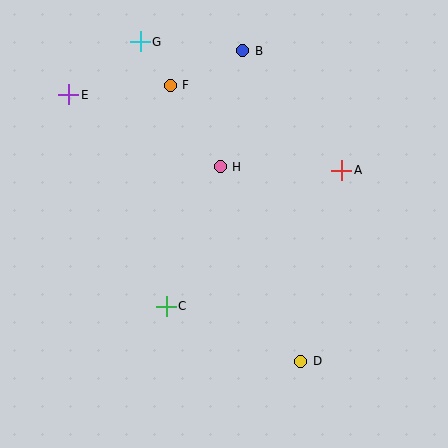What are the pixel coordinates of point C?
Point C is at (166, 306).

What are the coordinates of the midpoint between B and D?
The midpoint between B and D is at (272, 206).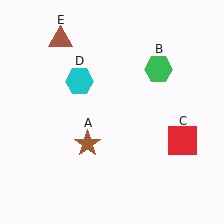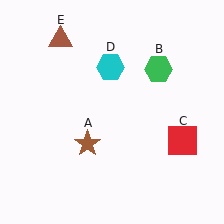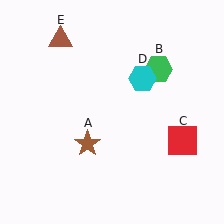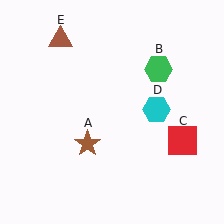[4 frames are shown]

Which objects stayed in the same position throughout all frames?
Brown star (object A) and green hexagon (object B) and red square (object C) and brown triangle (object E) remained stationary.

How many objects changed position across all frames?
1 object changed position: cyan hexagon (object D).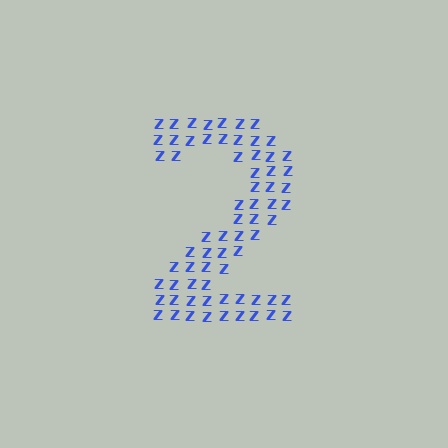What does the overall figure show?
The overall figure shows the digit 2.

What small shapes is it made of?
It is made of small letter Z's.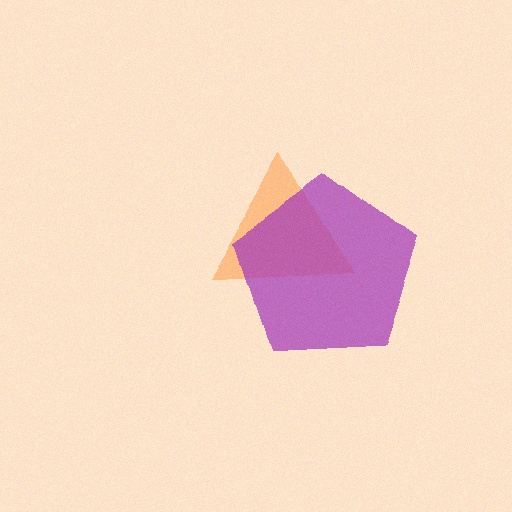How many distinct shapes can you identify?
There are 2 distinct shapes: an orange triangle, a purple pentagon.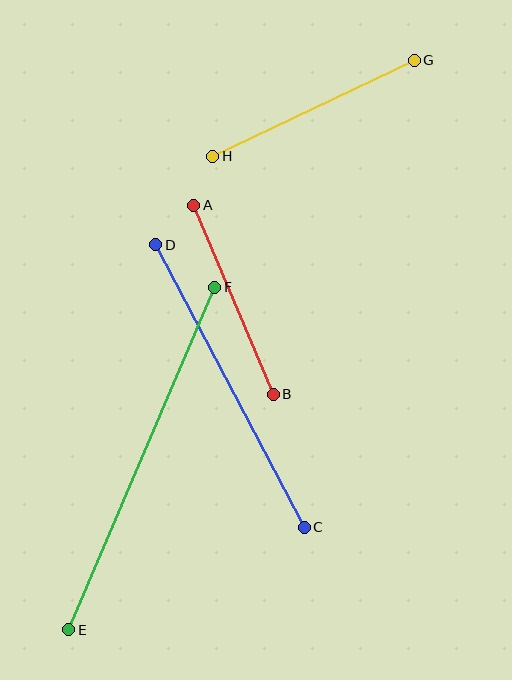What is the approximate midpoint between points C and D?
The midpoint is at approximately (230, 386) pixels.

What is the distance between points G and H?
The distance is approximately 223 pixels.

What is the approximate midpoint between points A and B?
The midpoint is at approximately (234, 300) pixels.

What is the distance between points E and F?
The distance is approximately 372 pixels.